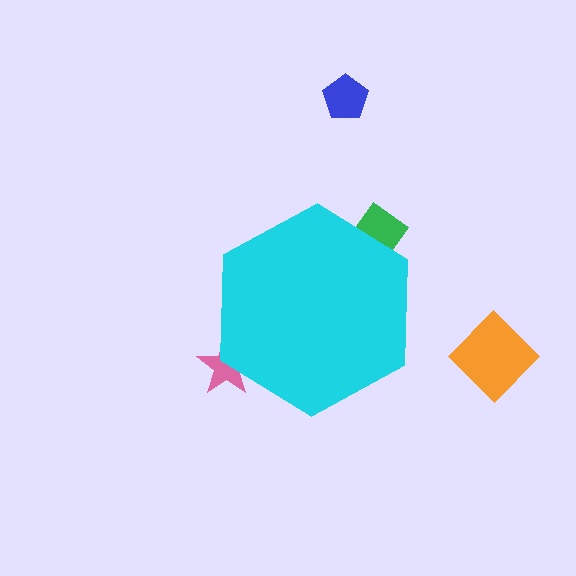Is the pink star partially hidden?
Yes, the pink star is partially hidden behind the cyan hexagon.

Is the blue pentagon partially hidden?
No, the blue pentagon is fully visible.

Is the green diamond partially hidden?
Yes, the green diamond is partially hidden behind the cyan hexagon.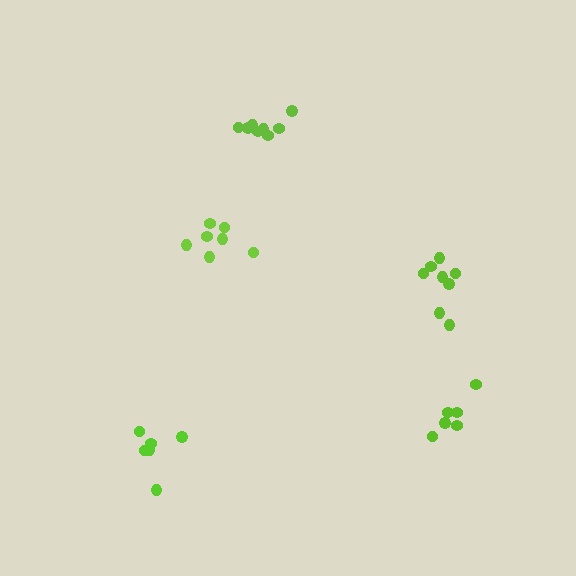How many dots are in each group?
Group 1: 8 dots, Group 2: 8 dots, Group 3: 6 dots, Group 4: 7 dots, Group 5: 6 dots (35 total).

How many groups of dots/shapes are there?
There are 5 groups.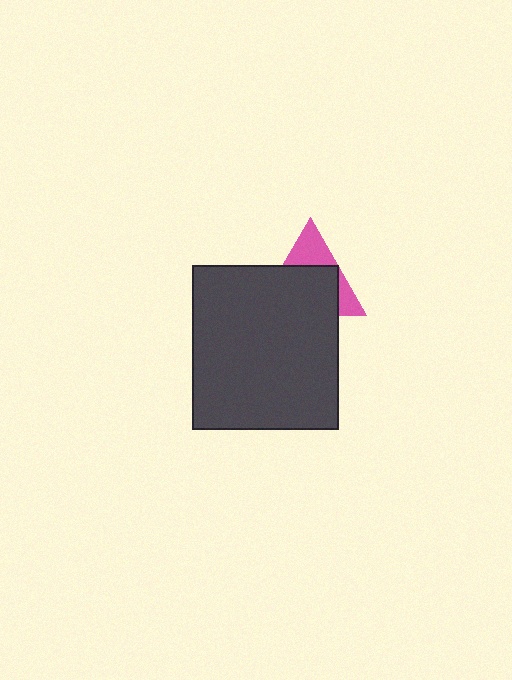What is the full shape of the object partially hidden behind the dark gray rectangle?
The partially hidden object is a pink triangle.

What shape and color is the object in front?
The object in front is a dark gray rectangle.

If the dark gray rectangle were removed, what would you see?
You would see the complete pink triangle.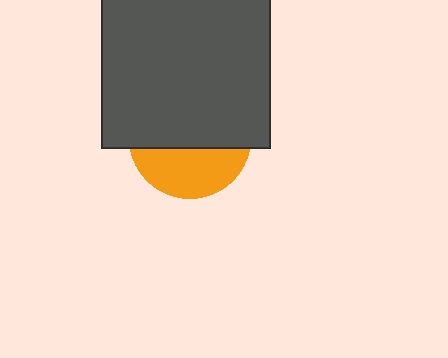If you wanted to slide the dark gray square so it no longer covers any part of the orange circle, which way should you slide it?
Slide it up — that is the most direct way to separate the two shapes.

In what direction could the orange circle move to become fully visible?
The orange circle could move down. That would shift it out from behind the dark gray square entirely.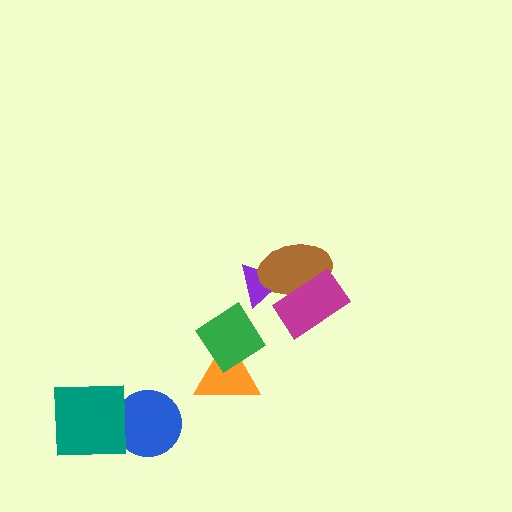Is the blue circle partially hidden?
Yes, it is partially covered by another shape.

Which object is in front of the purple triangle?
The brown ellipse is in front of the purple triangle.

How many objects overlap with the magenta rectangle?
1 object overlaps with the magenta rectangle.